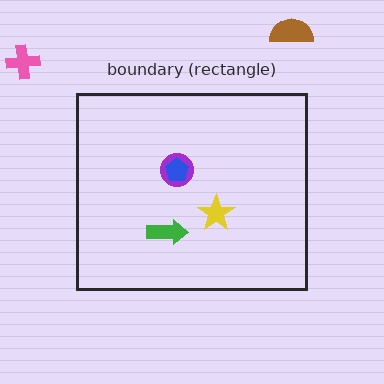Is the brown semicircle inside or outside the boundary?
Outside.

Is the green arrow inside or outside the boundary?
Inside.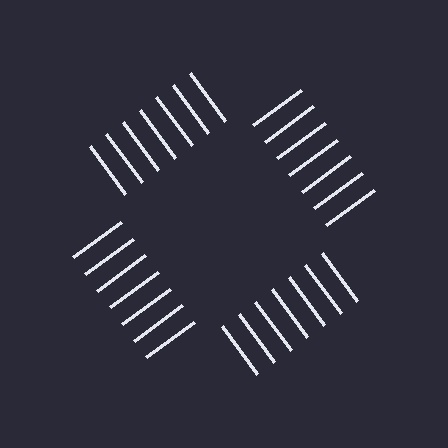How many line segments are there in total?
28 — 7 along each of the 4 edges.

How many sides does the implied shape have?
4 sides — the line-ends trace a square.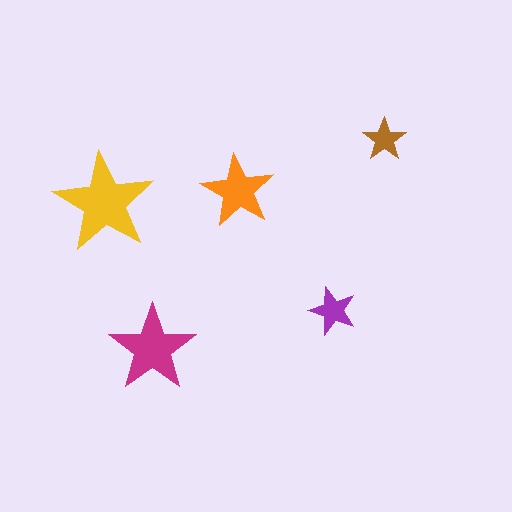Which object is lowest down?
The magenta star is bottommost.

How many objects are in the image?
There are 5 objects in the image.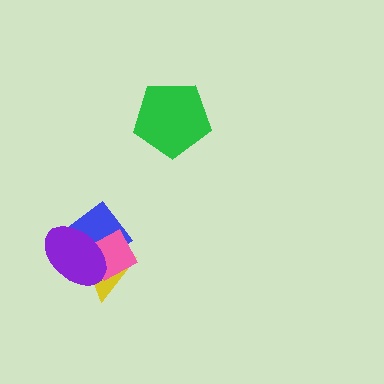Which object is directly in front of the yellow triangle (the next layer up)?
The blue diamond is directly in front of the yellow triangle.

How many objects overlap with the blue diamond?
3 objects overlap with the blue diamond.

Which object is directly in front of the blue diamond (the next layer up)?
The pink diamond is directly in front of the blue diamond.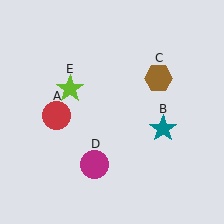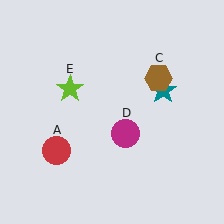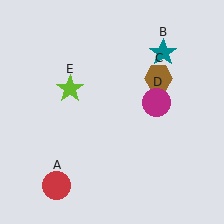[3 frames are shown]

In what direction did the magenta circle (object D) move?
The magenta circle (object D) moved up and to the right.